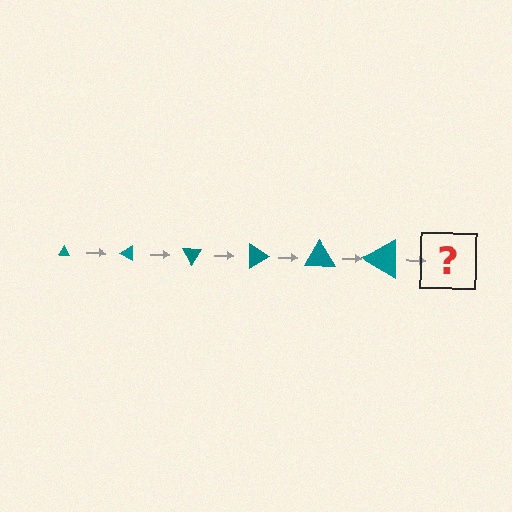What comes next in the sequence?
The next element should be a triangle, larger than the previous one and rotated 180 degrees from the start.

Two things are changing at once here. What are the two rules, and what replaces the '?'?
The two rules are that the triangle grows larger each step and it rotates 30 degrees each step. The '?' should be a triangle, larger than the previous one and rotated 180 degrees from the start.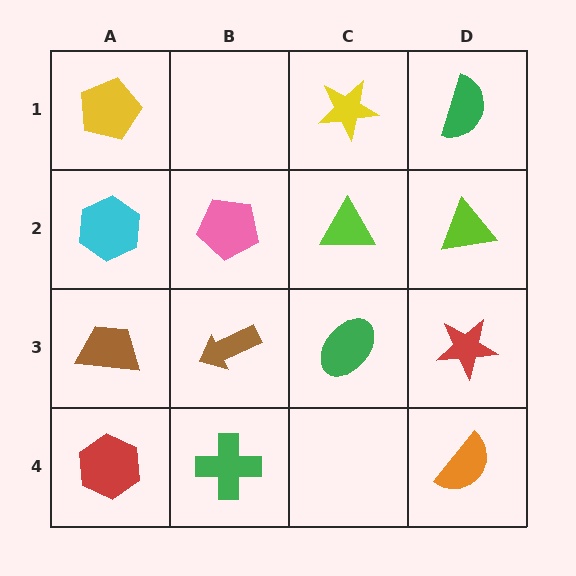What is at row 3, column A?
A brown trapezoid.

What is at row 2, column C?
A lime triangle.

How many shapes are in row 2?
4 shapes.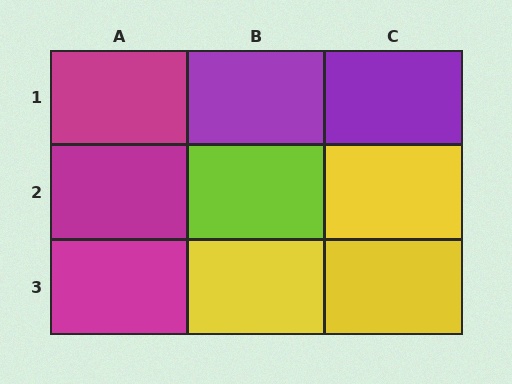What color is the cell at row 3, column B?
Yellow.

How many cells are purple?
2 cells are purple.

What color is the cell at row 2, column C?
Yellow.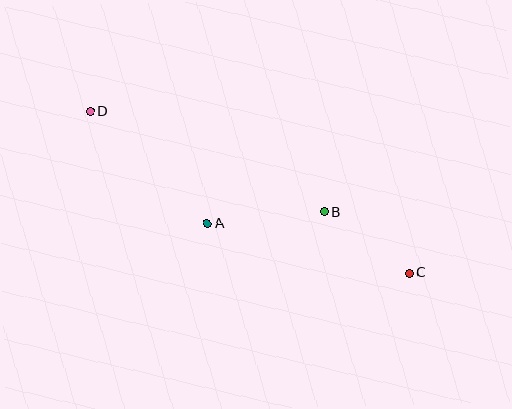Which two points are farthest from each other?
Points C and D are farthest from each other.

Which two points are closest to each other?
Points B and C are closest to each other.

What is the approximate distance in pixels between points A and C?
The distance between A and C is approximately 208 pixels.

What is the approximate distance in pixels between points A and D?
The distance between A and D is approximately 162 pixels.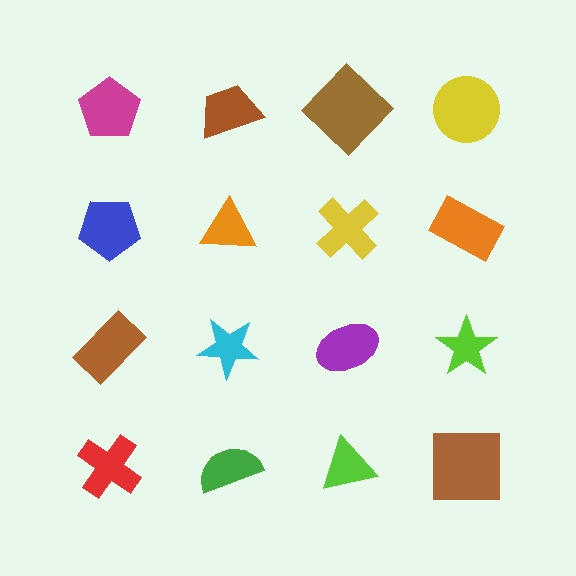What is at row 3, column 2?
A cyan star.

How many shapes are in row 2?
4 shapes.